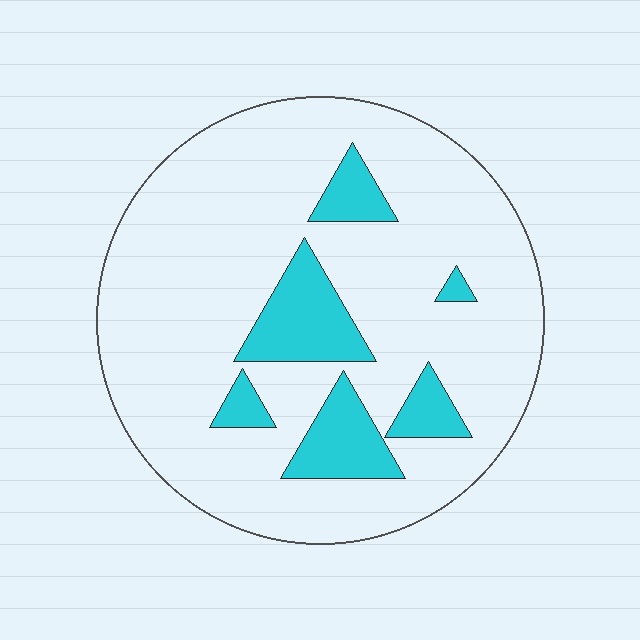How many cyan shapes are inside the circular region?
6.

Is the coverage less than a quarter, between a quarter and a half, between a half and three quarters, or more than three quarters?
Less than a quarter.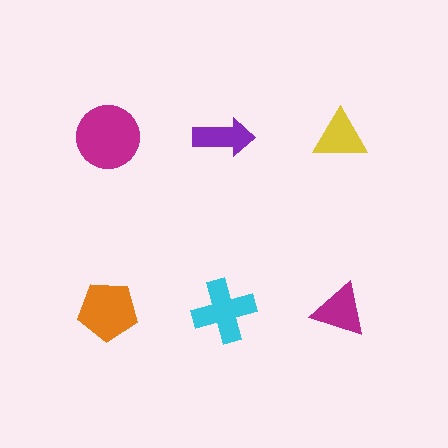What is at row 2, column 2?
A cyan cross.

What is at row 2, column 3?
A magenta triangle.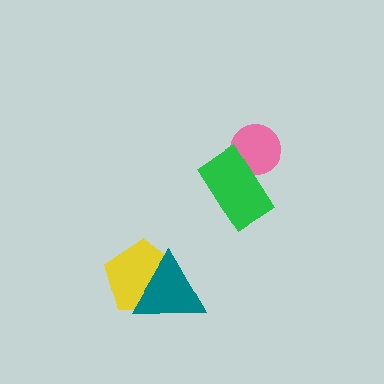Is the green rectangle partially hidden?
No, no other shape covers it.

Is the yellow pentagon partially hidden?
Yes, it is partially covered by another shape.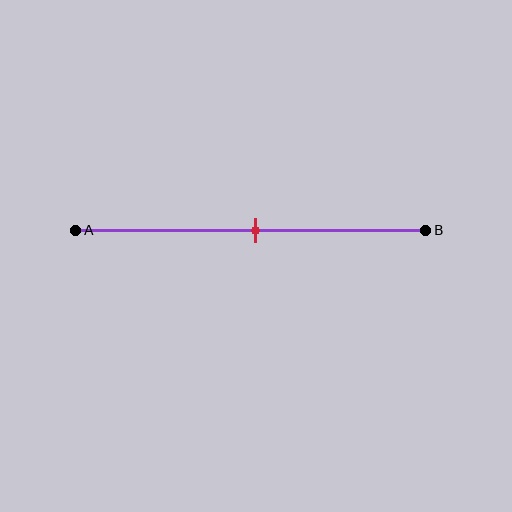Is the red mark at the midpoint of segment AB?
Yes, the mark is approximately at the midpoint.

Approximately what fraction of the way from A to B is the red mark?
The red mark is approximately 50% of the way from A to B.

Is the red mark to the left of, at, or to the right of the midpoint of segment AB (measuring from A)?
The red mark is approximately at the midpoint of segment AB.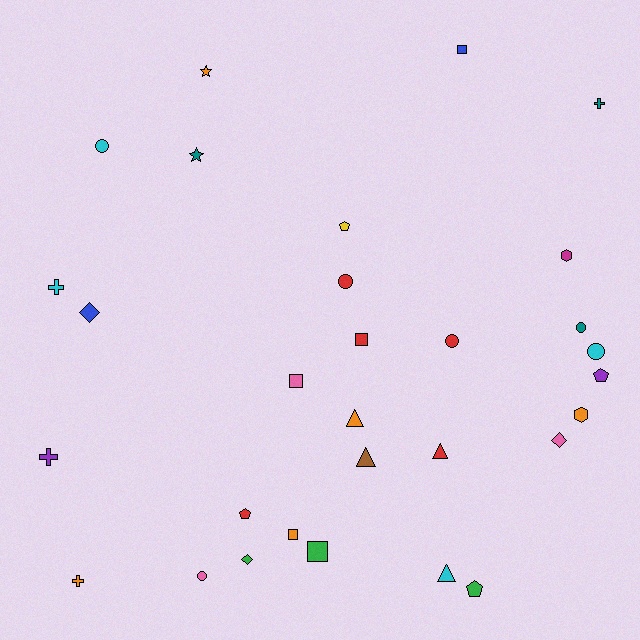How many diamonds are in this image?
There are 3 diamonds.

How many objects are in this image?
There are 30 objects.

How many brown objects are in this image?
There is 1 brown object.